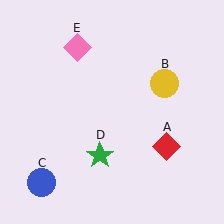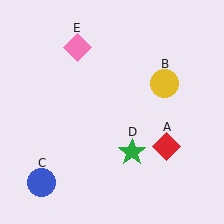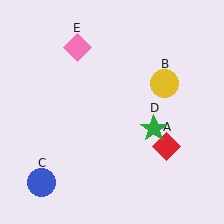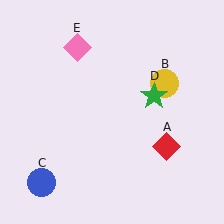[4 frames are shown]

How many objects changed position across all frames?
1 object changed position: green star (object D).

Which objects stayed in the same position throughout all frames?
Red diamond (object A) and yellow circle (object B) and blue circle (object C) and pink diamond (object E) remained stationary.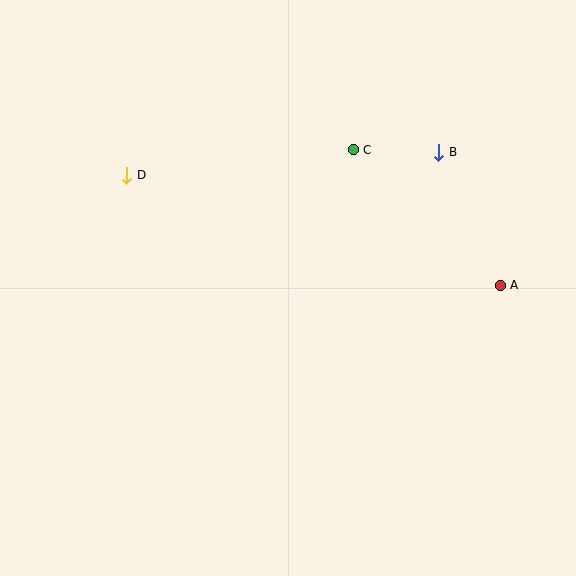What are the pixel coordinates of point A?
Point A is at (500, 285).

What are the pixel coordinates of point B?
Point B is at (439, 152).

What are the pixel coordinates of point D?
Point D is at (127, 175).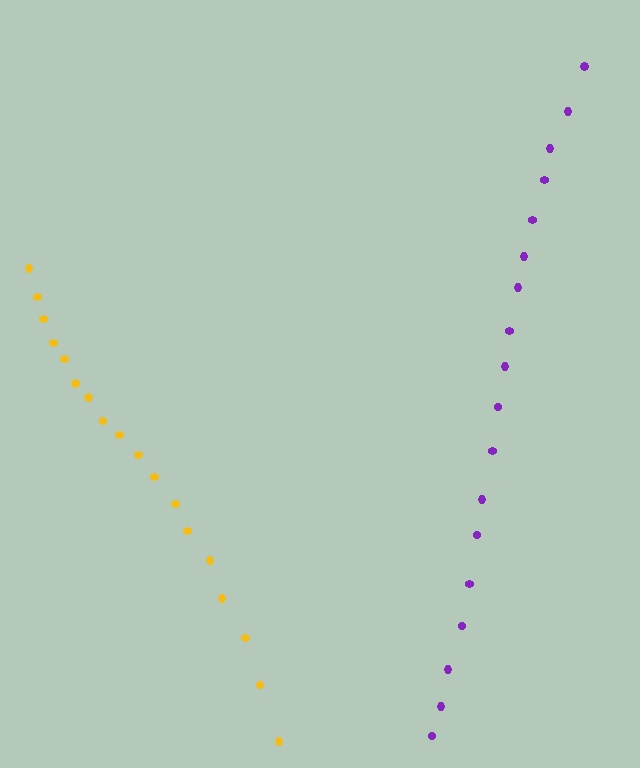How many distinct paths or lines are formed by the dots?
There are 2 distinct paths.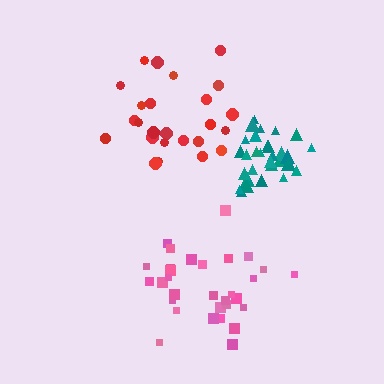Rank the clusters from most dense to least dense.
teal, pink, red.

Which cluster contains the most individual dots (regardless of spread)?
Teal (32).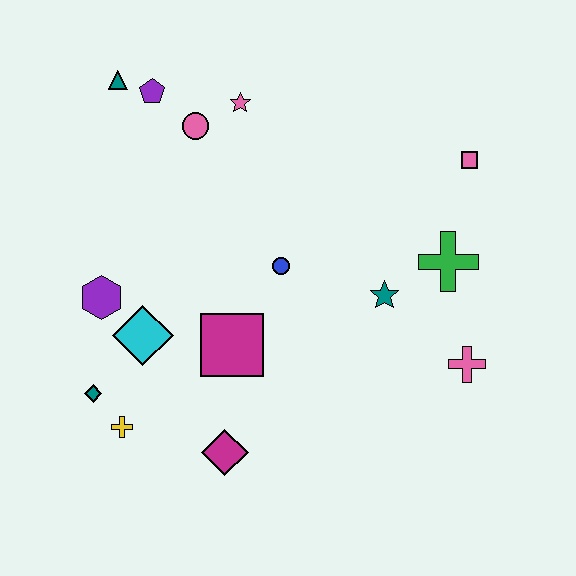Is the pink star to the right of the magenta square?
Yes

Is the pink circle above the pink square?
Yes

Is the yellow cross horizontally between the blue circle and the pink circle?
No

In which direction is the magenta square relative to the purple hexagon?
The magenta square is to the right of the purple hexagon.